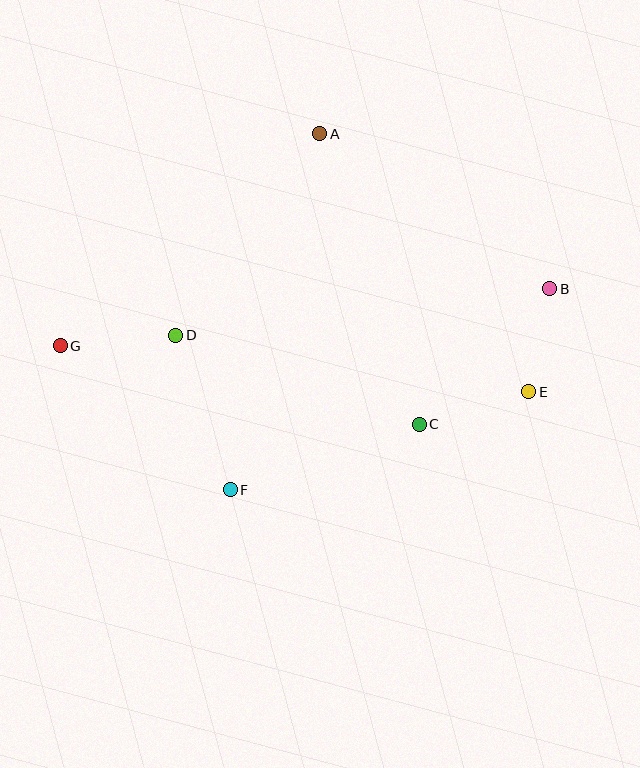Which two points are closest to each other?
Points B and E are closest to each other.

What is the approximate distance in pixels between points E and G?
The distance between E and G is approximately 471 pixels.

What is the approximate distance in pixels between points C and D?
The distance between C and D is approximately 259 pixels.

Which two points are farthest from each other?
Points B and G are farthest from each other.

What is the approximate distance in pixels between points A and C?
The distance between A and C is approximately 307 pixels.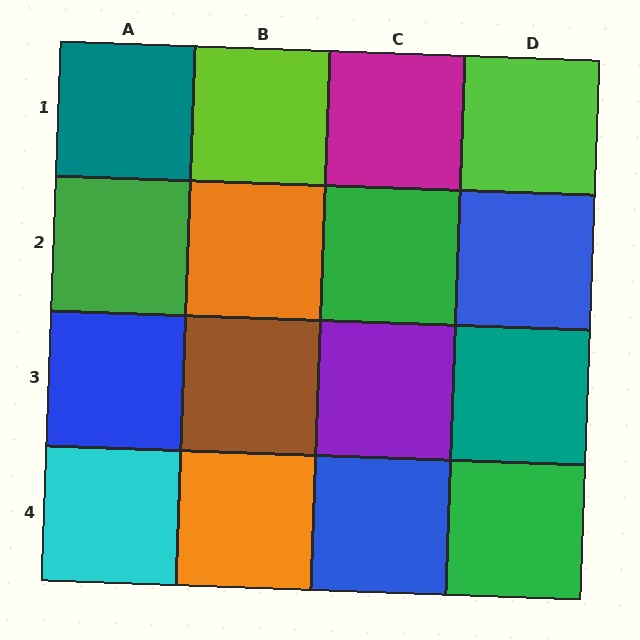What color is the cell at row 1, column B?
Lime.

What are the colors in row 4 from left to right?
Cyan, orange, blue, green.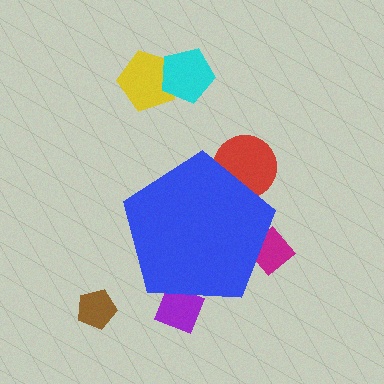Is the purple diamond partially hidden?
Yes, the purple diamond is partially hidden behind the blue pentagon.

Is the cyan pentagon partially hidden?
No, the cyan pentagon is fully visible.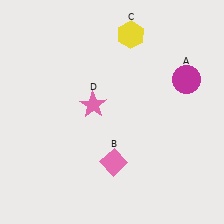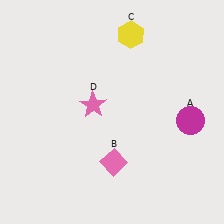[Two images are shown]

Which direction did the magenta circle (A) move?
The magenta circle (A) moved down.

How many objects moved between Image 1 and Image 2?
1 object moved between the two images.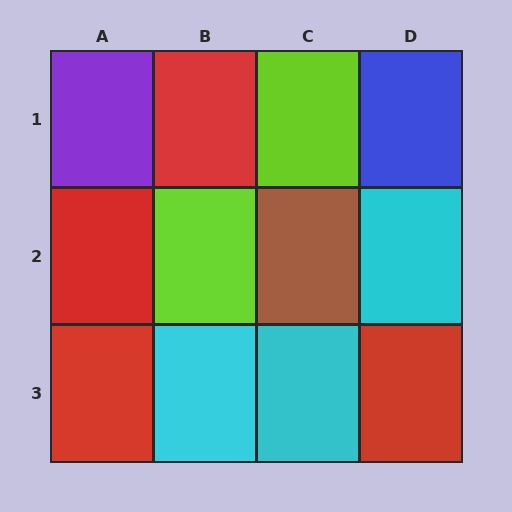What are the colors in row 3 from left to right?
Red, cyan, cyan, red.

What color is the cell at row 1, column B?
Red.